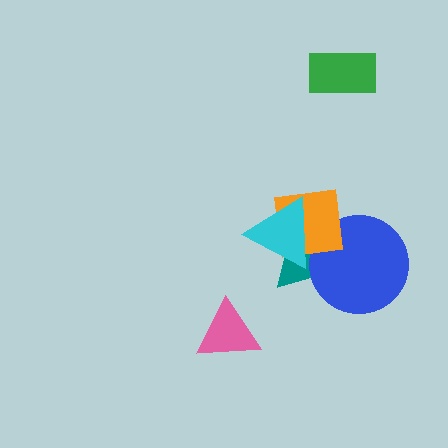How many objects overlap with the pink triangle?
0 objects overlap with the pink triangle.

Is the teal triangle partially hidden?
Yes, it is partially covered by another shape.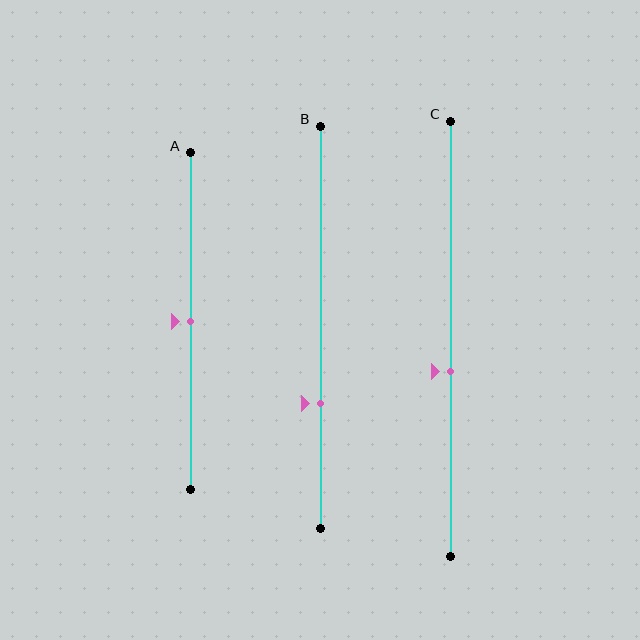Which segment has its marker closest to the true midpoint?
Segment A has its marker closest to the true midpoint.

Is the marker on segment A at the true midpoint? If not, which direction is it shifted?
Yes, the marker on segment A is at the true midpoint.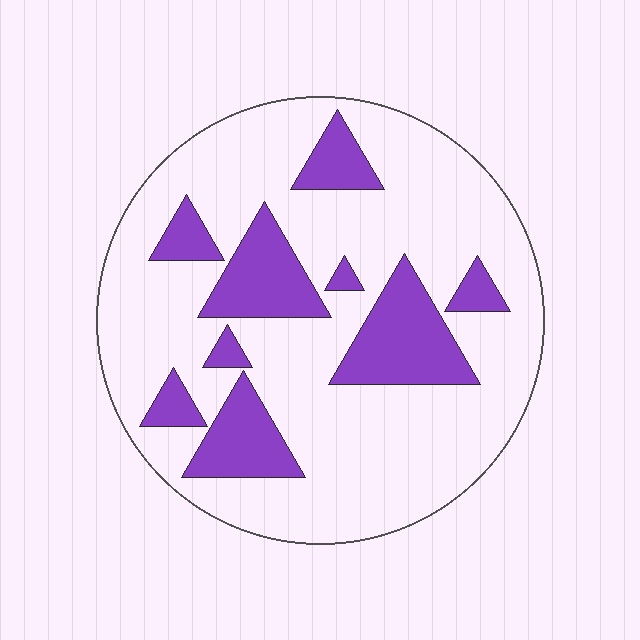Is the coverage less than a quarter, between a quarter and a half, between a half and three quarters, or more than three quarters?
Less than a quarter.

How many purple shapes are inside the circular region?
9.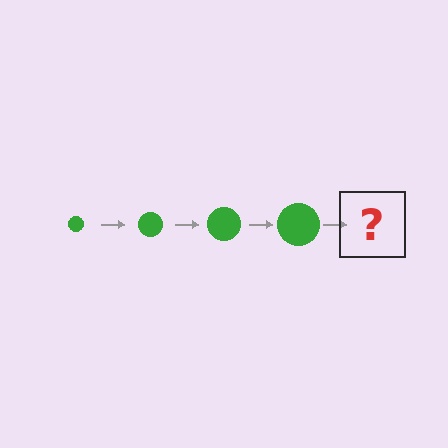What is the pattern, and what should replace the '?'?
The pattern is that the circle gets progressively larger each step. The '?' should be a green circle, larger than the previous one.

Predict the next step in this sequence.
The next step is a green circle, larger than the previous one.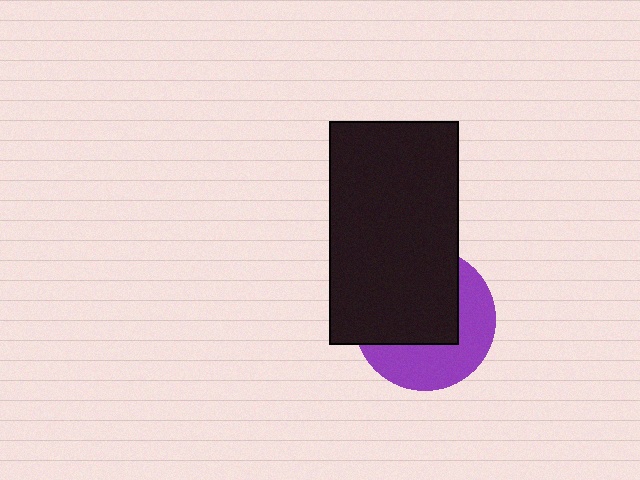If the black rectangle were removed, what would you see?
You would see the complete purple circle.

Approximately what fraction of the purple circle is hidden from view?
Roughly 57% of the purple circle is hidden behind the black rectangle.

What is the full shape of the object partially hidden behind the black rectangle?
The partially hidden object is a purple circle.